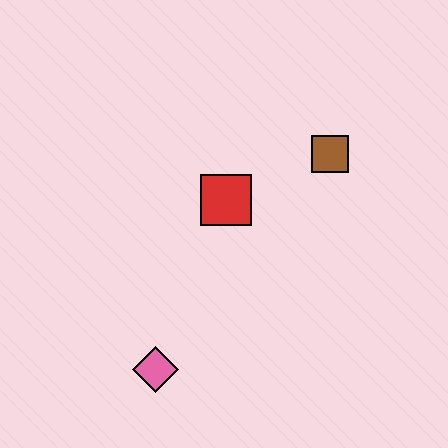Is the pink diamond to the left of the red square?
Yes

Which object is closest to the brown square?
The red square is closest to the brown square.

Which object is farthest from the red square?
The pink diamond is farthest from the red square.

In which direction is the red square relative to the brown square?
The red square is to the left of the brown square.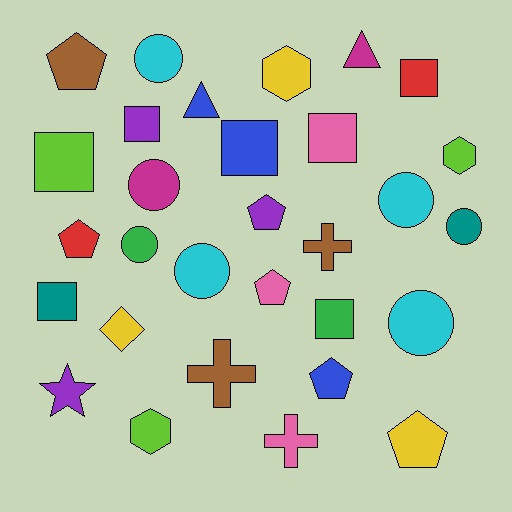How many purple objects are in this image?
There are 3 purple objects.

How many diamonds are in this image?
There is 1 diamond.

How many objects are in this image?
There are 30 objects.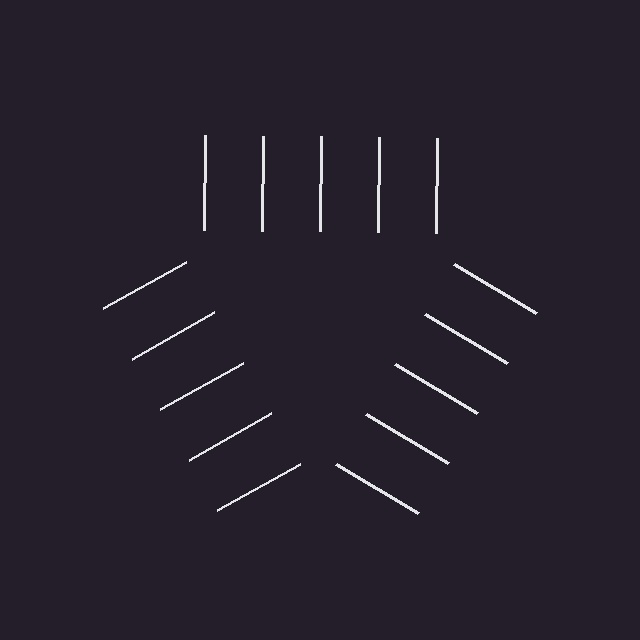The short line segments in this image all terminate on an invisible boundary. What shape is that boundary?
An illusory triangle — the line segments terminate on its edges but no continuous stroke is drawn.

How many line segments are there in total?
15 — 5 along each of the 3 edges.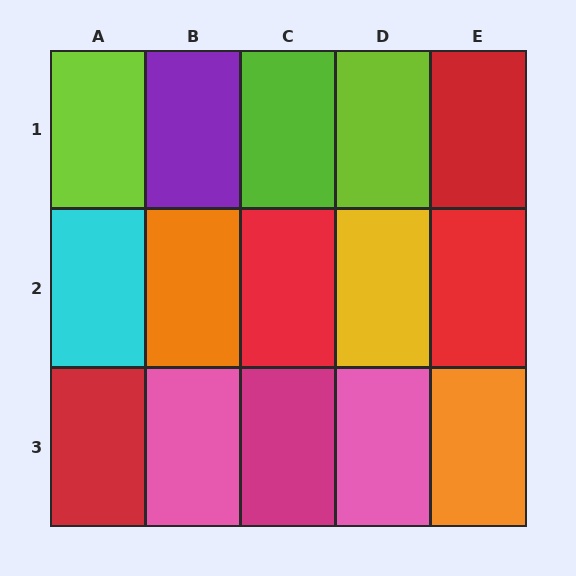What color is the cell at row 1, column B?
Purple.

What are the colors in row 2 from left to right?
Cyan, orange, red, yellow, red.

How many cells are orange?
2 cells are orange.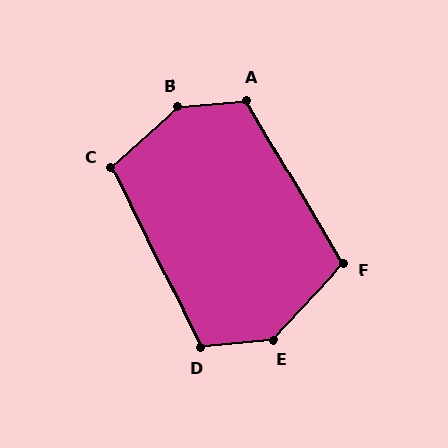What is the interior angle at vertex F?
Approximately 107 degrees (obtuse).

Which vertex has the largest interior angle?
B, at approximately 143 degrees.